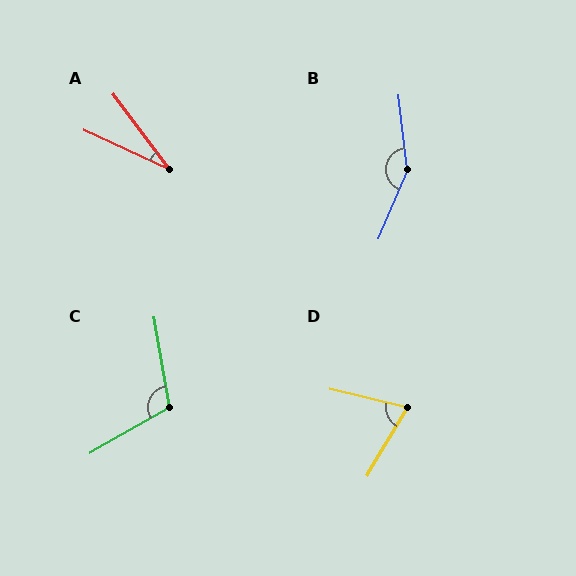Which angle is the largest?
B, at approximately 150 degrees.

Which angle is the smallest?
A, at approximately 28 degrees.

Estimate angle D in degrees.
Approximately 73 degrees.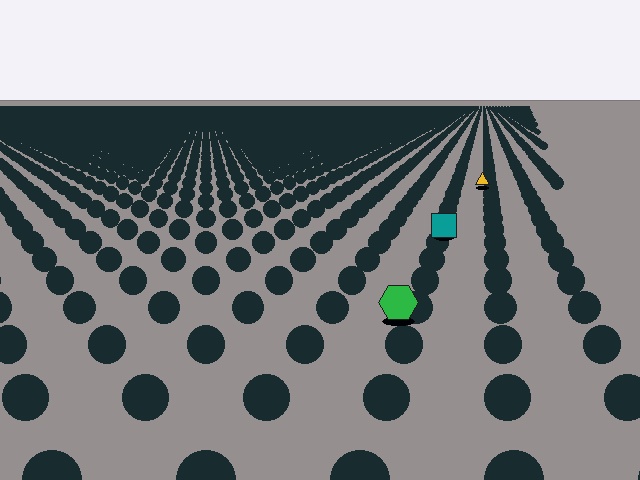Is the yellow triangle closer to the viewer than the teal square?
No. The teal square is closer — you can tell from the texture gradient: the ground texture is coarser near it.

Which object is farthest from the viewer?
The yellow triangle is farthest from the viewer. It appears smaller and the ground texture around it is denser.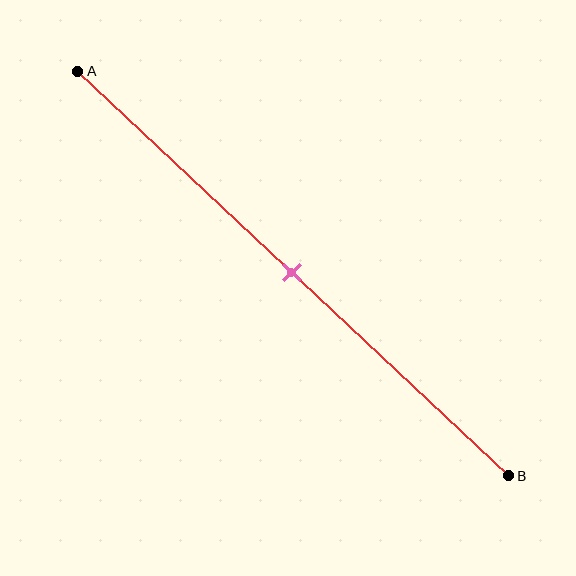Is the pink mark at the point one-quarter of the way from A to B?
No, the mark is at about 50% from A, not at the 25% one-quarter point.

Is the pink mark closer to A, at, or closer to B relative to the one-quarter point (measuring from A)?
The pink mark is closer to point B than the one-quarter point of segment AB.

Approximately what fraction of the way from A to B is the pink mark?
The pink mark is approximately 50% of the way from A to B.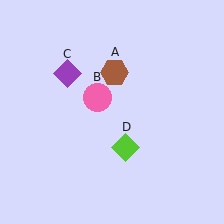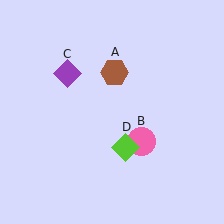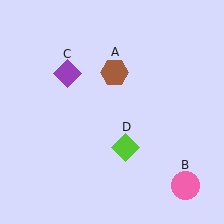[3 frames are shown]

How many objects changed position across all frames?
1 object changed position: pink circle (object B).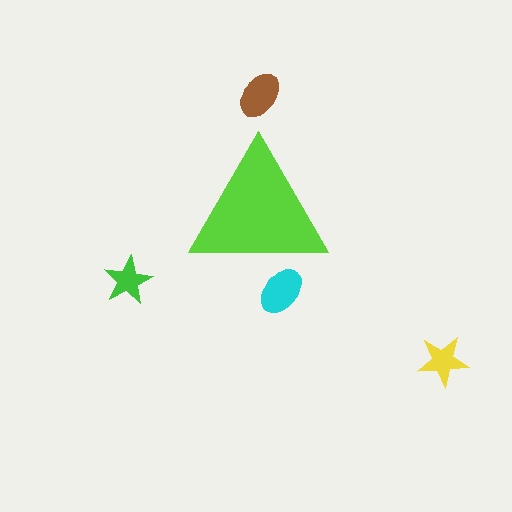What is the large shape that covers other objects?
A lime triangle.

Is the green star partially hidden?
No, the green star is fully visible.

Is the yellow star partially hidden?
No, the yellow star is fully visible.